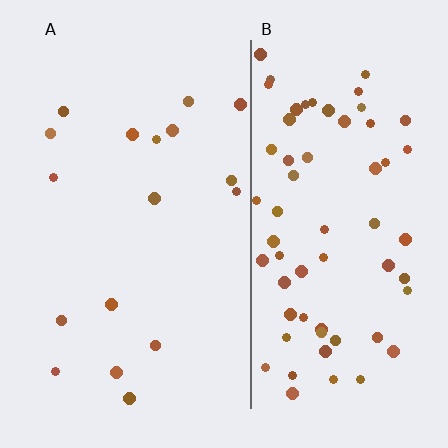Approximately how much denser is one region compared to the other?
Approximately 4.0× — region B over region A.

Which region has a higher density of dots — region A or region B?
B (the right).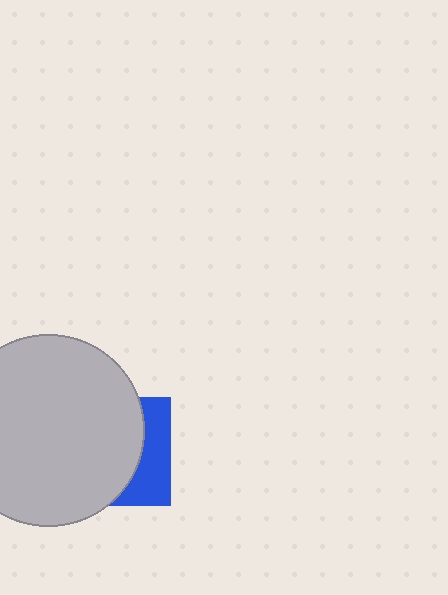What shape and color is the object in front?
The object in front is a light gray circle.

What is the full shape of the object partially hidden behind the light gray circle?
The partially hidden object is a blue square.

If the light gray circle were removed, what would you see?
You would see the complete blue square.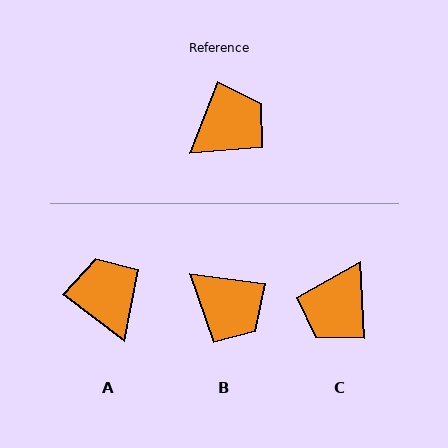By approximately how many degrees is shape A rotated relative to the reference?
Approximately 74 degrees counter-clockwise.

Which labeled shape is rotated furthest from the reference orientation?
C, about 155 degrees away.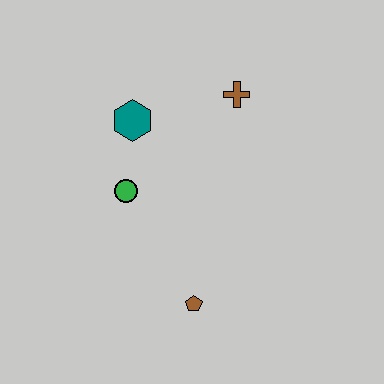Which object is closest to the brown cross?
The teal hexagon is closest to the brown cross.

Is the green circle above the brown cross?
No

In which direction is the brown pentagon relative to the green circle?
The brown pentagon is below the green circle.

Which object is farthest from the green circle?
The brown cross is farthest from the green circle.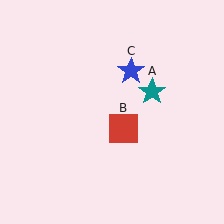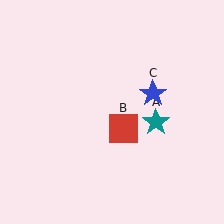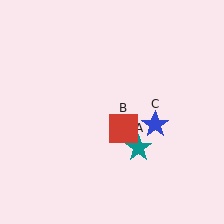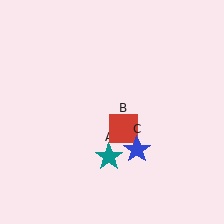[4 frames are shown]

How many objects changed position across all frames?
2 objects changed position: teal star (object A), blue star (object C).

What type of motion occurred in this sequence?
The teal star (object A), blue star (object C) rotated clockwise around the center of the scene.